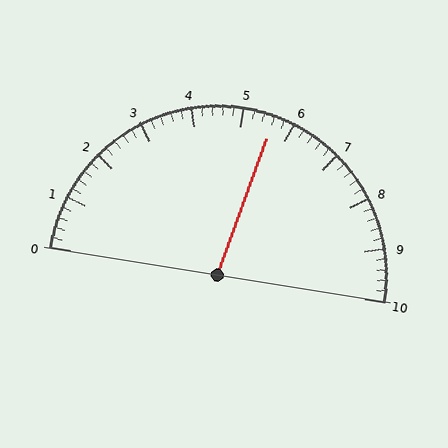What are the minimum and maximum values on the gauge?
The gauge ranges from 0 to 10.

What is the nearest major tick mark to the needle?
The nearest major tick mark is 6.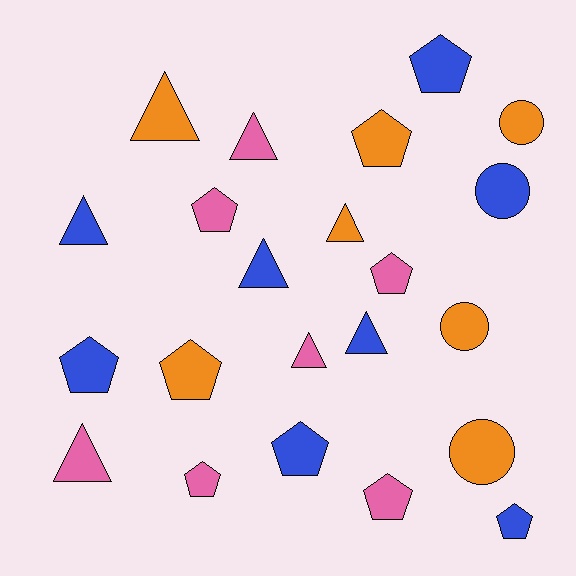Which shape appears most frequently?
Pentagon, with 10 objects.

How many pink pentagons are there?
There are 4 pink pentagons.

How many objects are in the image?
There are 22 objects.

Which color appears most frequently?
Blue, with 8 objects.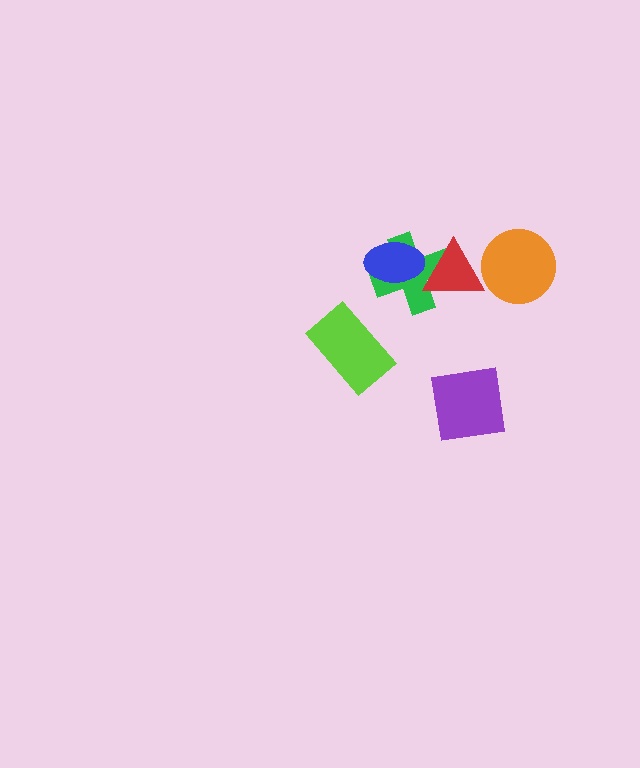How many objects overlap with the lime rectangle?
0 objects overlap with the lime rectangle.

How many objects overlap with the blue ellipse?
2 objects overlap with the blue ellipse.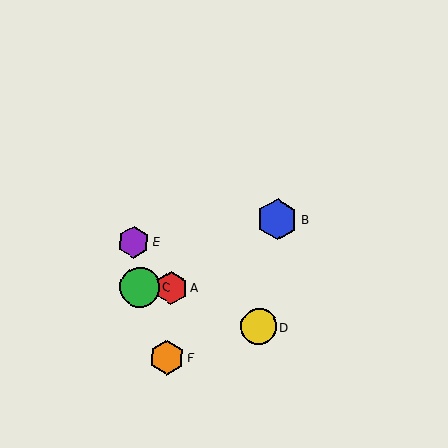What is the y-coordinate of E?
Object E is at y≈242.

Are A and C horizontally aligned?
Yes, both are at y≈288.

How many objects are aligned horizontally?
2 objects (A, C) are aligned horizontally.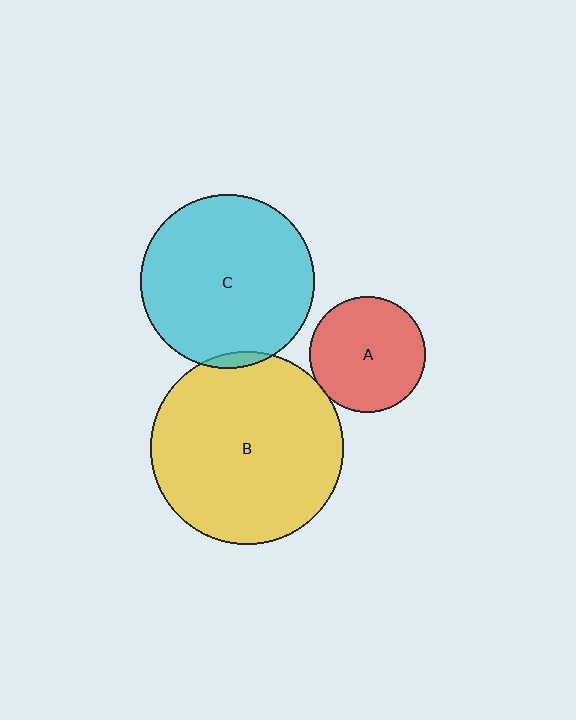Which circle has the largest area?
Circle B (yellow).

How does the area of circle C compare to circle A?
Approximately 2.2 times.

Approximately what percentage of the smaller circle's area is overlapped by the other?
Approximately 5%.